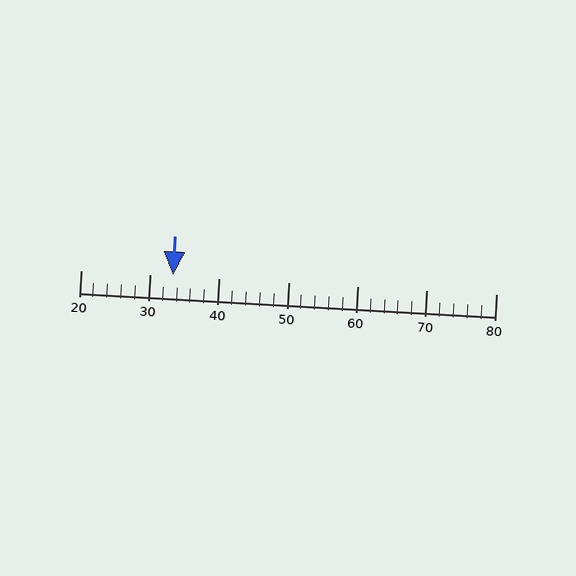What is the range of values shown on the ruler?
The ruler shows values from 20 to 80.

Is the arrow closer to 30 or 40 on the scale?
The arrow is closer to 30.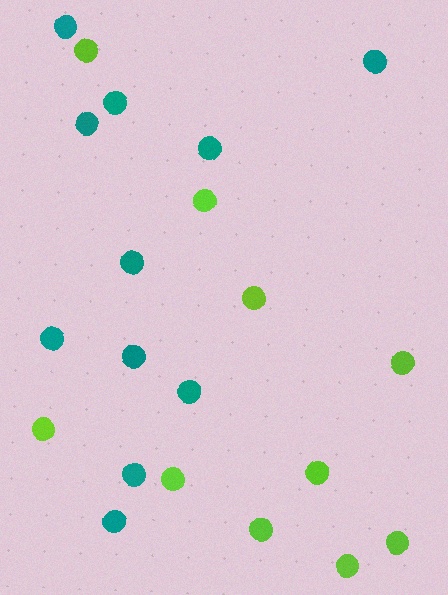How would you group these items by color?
There are 2 groups: one group of teal circles (11) and one group of lime circles (10).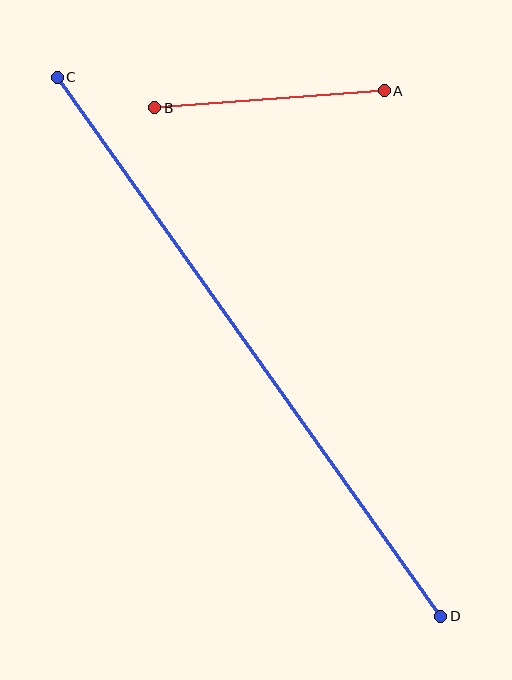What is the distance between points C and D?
The distance is approximately 662 pixels.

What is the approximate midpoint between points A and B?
The midpoint is at approximately (270, 99) pixels.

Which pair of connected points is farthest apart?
Points C and D are farthest apart.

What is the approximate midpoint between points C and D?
The midpoint is at approximately (249, 347) pixels.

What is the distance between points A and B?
The distance is approximately 230 pixels.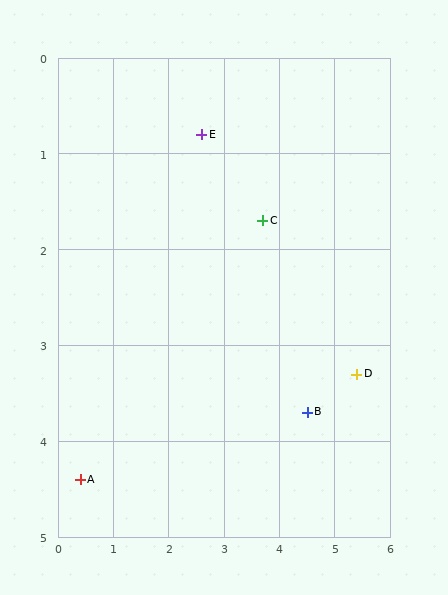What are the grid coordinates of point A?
Point A is at approximately (0.4, 4.4).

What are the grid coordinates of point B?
Point B is at approximately (4.5, 3.7).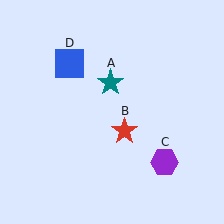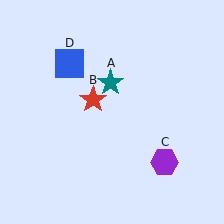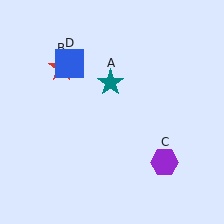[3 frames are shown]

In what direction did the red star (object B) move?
The red star (object B) moved up and to the left.